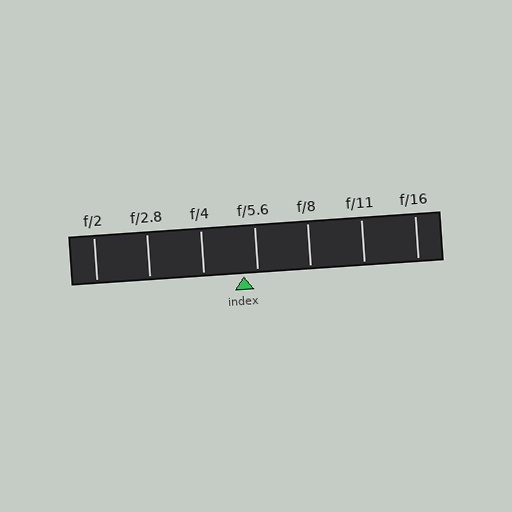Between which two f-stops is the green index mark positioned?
The index mark is between f/4 and f/5.6.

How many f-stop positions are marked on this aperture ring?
There are 7 f-stop positions marked.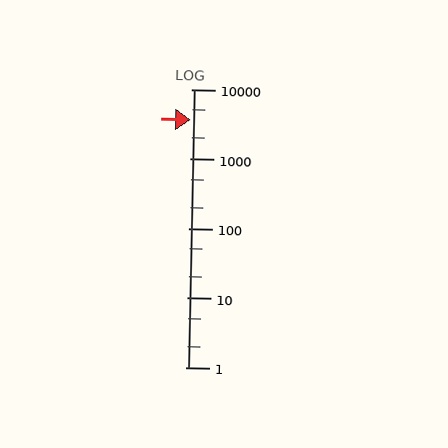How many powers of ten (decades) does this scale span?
The scale spans 4 decades, from 1 to 10000.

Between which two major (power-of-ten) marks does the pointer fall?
The pointer is between 1000 and 10000.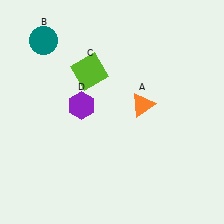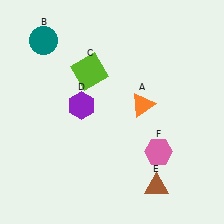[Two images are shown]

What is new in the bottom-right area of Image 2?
A pink hexagon (F) was added in the bottom-right area of Image 2.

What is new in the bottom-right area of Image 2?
A brown triangle (E) was added in the bottom-right area of Image 2.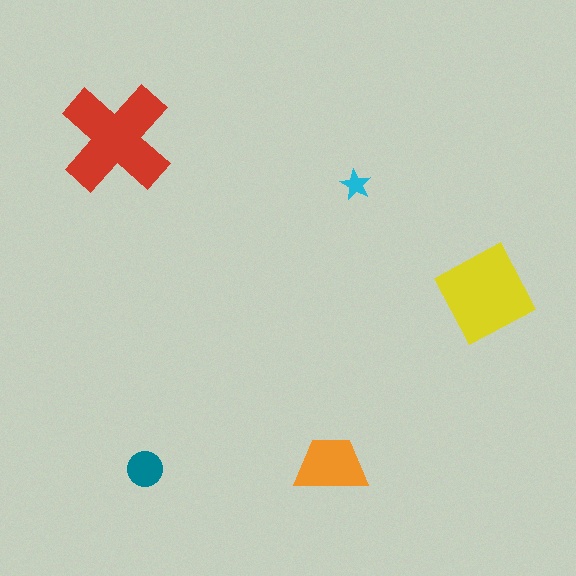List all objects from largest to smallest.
The red cross, the yellow diamond, the orange trapezoid, the teal circle, the cyan star.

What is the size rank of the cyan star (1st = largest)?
5th.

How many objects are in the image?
There are 5 objects in the image.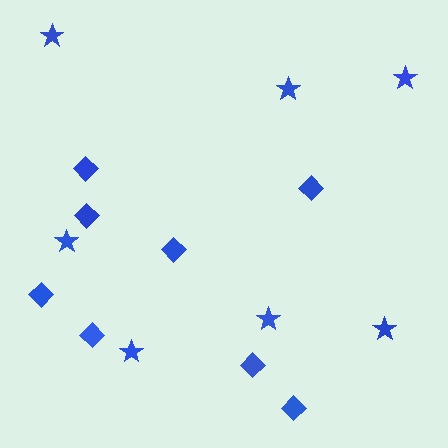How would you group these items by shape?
There are 2 groups: one group of stars (7) and one group of diamonds (8).